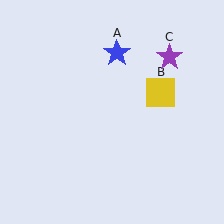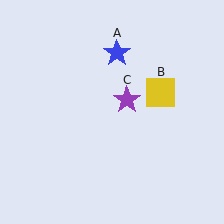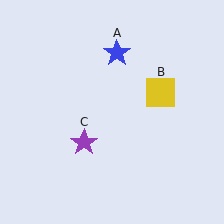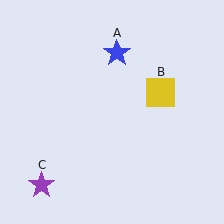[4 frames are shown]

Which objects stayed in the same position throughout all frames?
Blue star (object A) and yellow square (object B) remained stationary.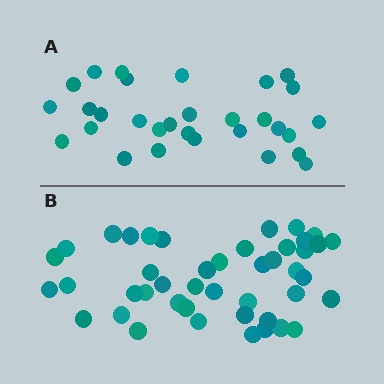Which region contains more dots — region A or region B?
Region B (the bottom region) has more dots.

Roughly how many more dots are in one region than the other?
Region B has approximately 15 more dots than region A.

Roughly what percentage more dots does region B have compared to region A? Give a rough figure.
About 45% more.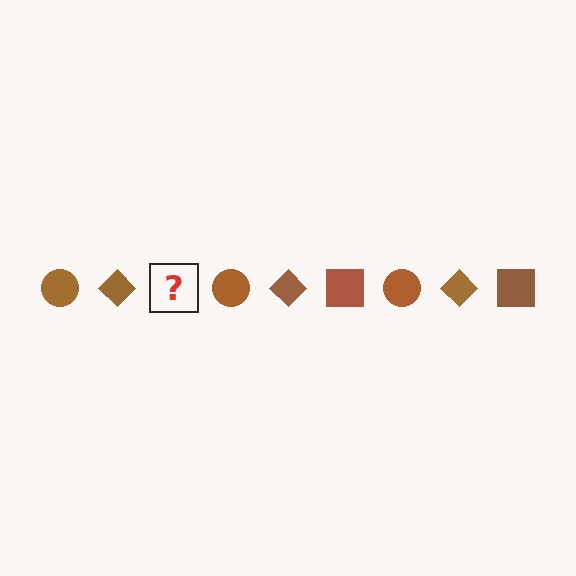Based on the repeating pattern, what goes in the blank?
The blank should be a brown square.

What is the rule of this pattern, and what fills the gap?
The rule is that the pattern cycles through circle, diamond, square shapes in brown. The gap should be filled with a brown square.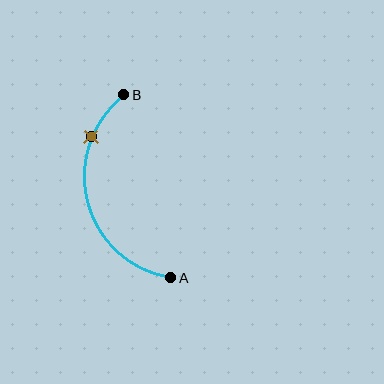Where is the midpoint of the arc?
The arc midpoint is the point on the curve farthest from the straight line joining A and B. It sits to the left of that line.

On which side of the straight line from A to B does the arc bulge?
The arc bulges to the left of the straight line connecting A and B.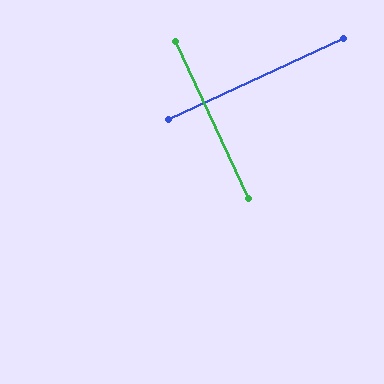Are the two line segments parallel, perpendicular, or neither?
Perpendicular — they meet at approximately 90°.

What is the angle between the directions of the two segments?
Approximately 90 degrees.